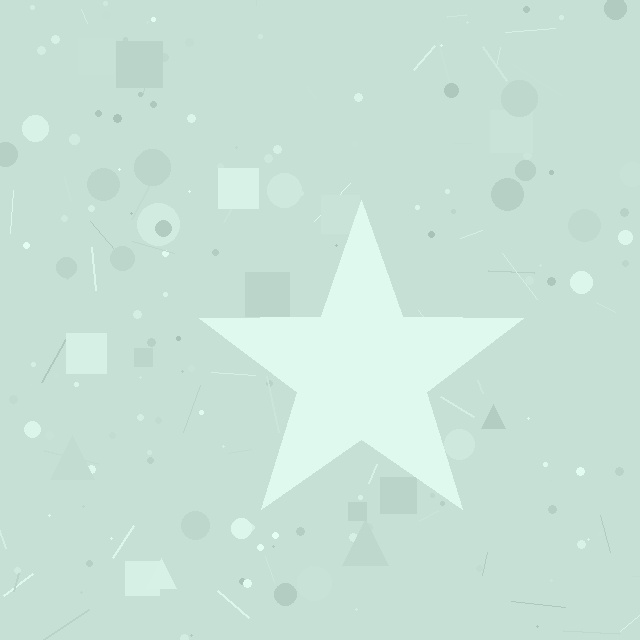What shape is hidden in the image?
A star is hidden in the image.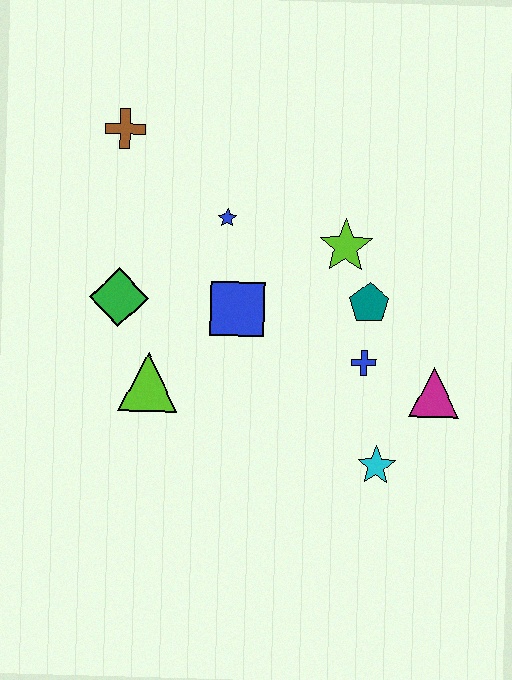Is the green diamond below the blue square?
No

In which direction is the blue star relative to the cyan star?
The blue star is above the cyan star.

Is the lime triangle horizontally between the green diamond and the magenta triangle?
Yes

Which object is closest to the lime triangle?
The green diamond is closest to the lime triangle.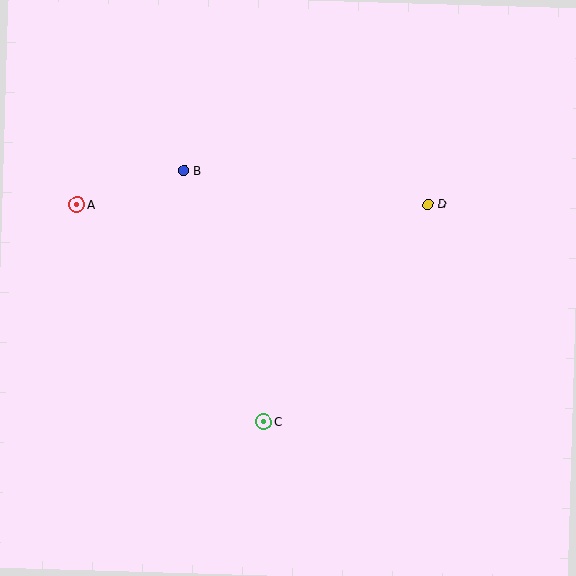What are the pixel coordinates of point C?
Point C is at (264, 422).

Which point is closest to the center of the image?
Point C at (264, 422) is closest to the center.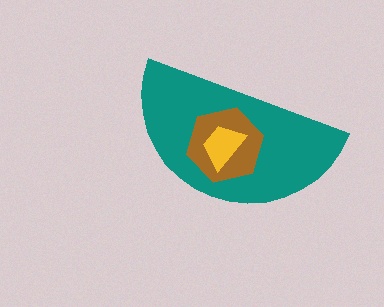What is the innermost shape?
The yellow trapezoid.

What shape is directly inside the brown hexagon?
The yellow trapezoid.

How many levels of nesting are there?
3.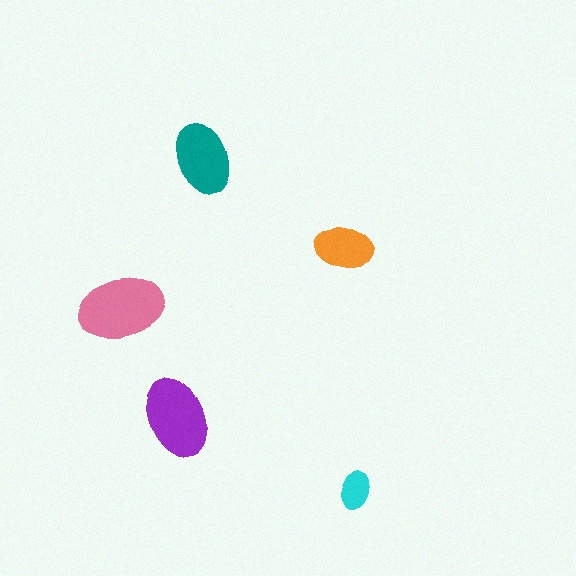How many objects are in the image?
There are 5 objects in the image.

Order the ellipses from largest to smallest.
the pink one, the purple one, the teal one, the orange one, the cyan one.